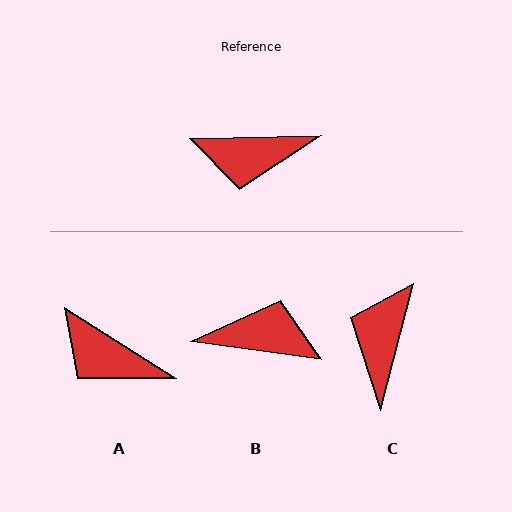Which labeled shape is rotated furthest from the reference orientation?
B, about 171 degrees away.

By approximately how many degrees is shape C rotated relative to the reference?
Approximately 106 degrees clockwise.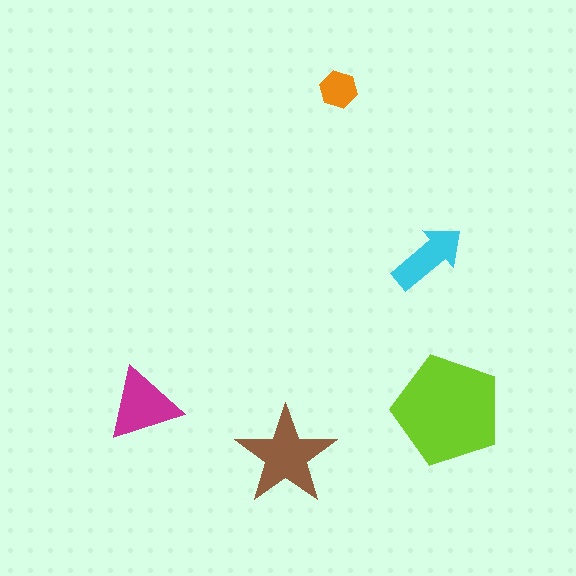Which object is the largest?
The lime pentagon.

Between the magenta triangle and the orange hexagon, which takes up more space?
The magenta triangle.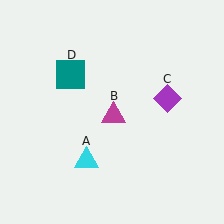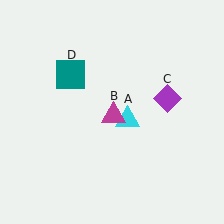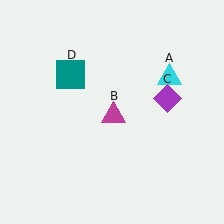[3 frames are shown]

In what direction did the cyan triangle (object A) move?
The cyan triangle (object A) moved up and to the right.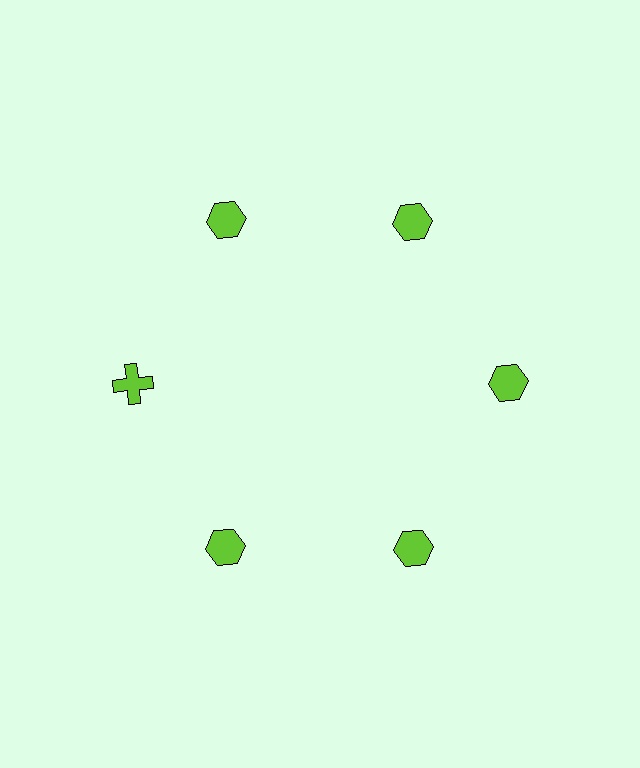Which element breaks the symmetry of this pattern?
The lime cross at roughly the 9 o'clock position breaks the symmetry. All other shapes are lime hexagons.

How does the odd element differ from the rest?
It has a different shape: cross instead of hexagon.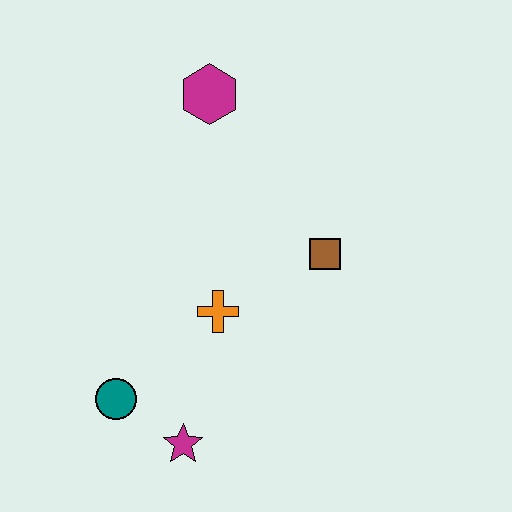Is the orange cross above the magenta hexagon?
No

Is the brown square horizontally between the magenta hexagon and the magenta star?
No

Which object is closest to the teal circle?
The magenta star is closest to the teal circle.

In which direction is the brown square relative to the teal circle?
The brown square is to the right of the teal circle.